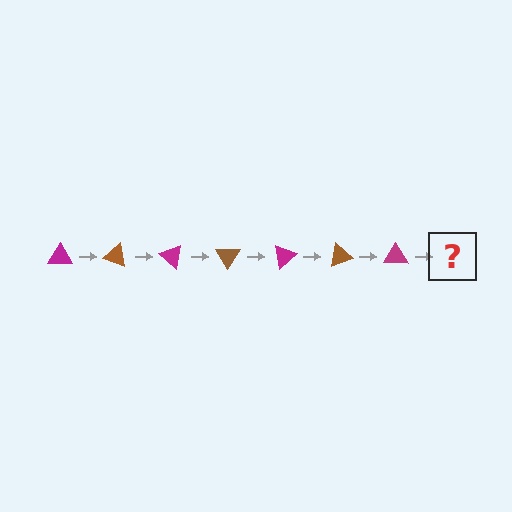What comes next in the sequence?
The next element should be a brown triangle, rotated 140 degrees from the start.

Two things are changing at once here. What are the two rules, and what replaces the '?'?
The two rules are that it rotates 20 degrees each step and the color cycles through magenta and brown. The '?' should be a brown triangle, rotated 140 degrees from the start.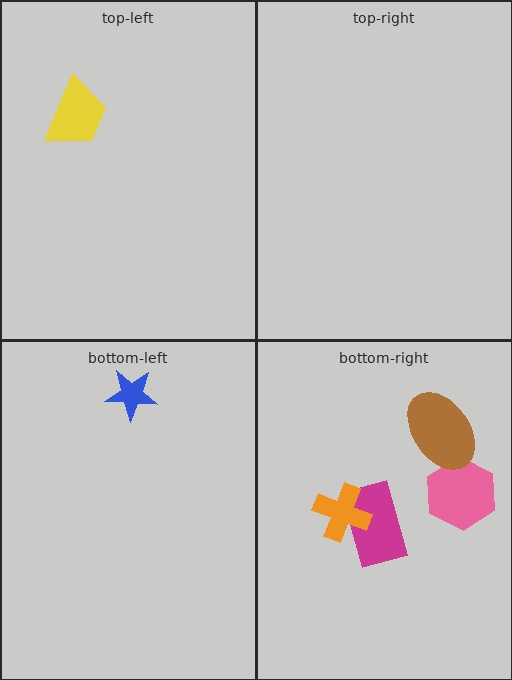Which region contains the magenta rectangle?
The bottom-right region.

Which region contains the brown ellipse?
The bottom-right region.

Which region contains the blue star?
The bottom-left region.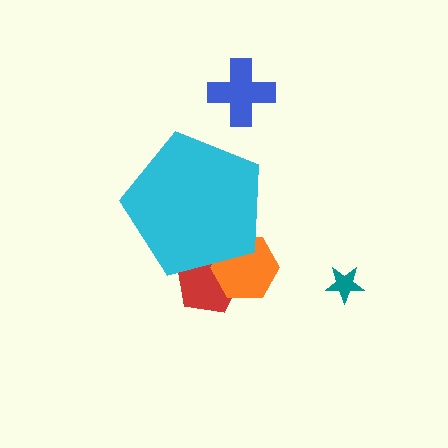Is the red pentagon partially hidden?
Yes, the red pentagon is partially hidden behind the cyan pentagon.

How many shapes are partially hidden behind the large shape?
2 shapes are partially hidden.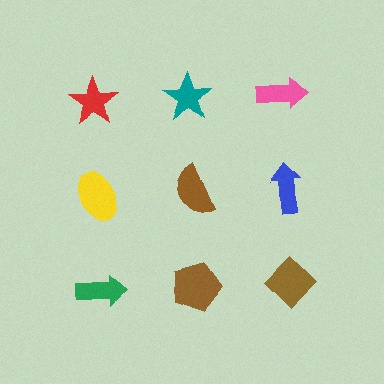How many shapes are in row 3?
3 shapes.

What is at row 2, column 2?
A brown semicircle.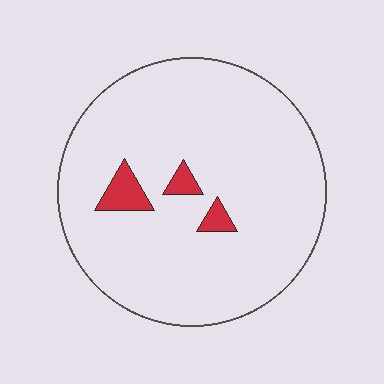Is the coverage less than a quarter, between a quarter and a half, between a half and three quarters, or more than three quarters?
Less than a quarter.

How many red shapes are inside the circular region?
3.